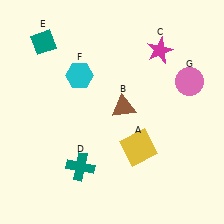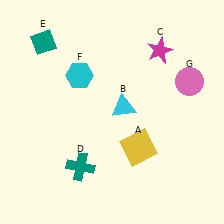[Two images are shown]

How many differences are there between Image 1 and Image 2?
There is 1 difference between the two images.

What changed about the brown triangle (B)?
In Image 1, B is brown. In Image 2, it changed to cyan.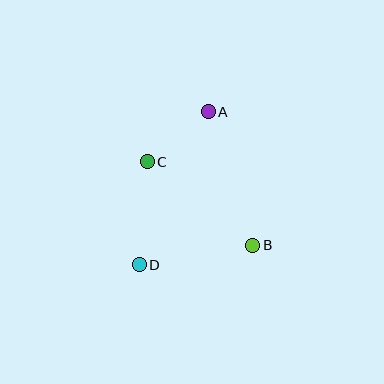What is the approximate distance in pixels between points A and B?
The distance between A and B is approximately 141 pixels.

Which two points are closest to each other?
Points A and C are closest to each other.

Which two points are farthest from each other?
Points A and D are farthest from each other.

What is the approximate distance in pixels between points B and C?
The distance between B and C is approximately 135 pixels.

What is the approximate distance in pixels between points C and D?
The distance between C and D is approximately 104 pixels.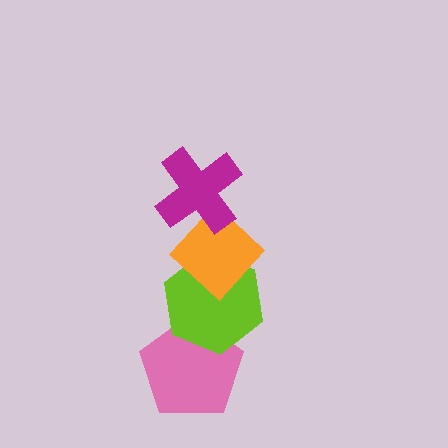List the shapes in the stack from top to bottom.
From top to bottom: the magenta cross, the orange diamond, the lime hexagon, the pink pentagon.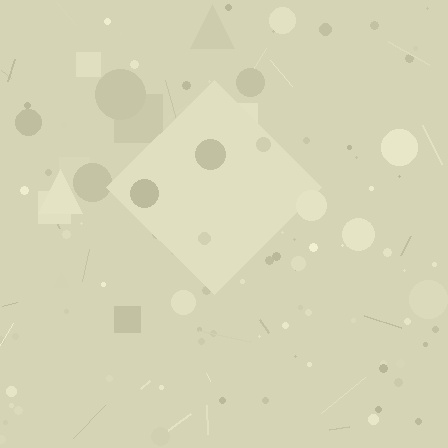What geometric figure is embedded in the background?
A diamond is embedded in the background.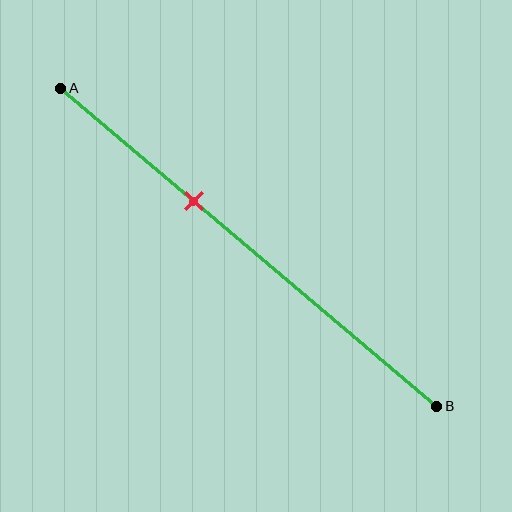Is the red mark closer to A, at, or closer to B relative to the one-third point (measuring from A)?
The red mark is approximately at the one-third point of segment AB.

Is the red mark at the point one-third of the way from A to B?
Yes, the mark is approximately at the one-third point.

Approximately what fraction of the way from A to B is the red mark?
The red mark is approximately 35% of the way from A to B.